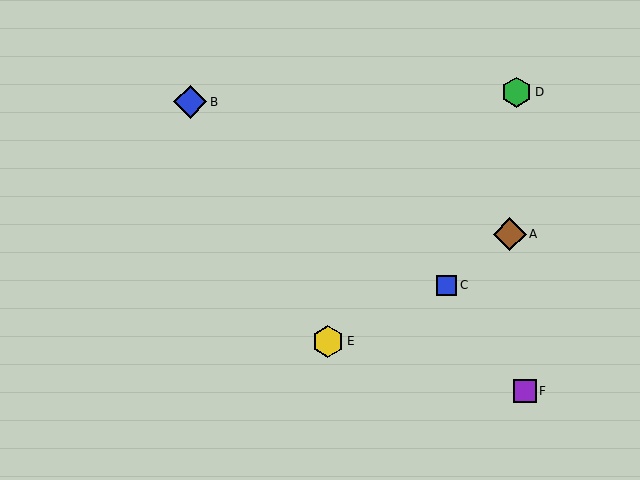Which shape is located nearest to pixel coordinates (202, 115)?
The blue diamond (labeled B) at (190, 102) is nearest to that location.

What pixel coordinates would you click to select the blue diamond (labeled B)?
Click at (190, 102) to select the blue diamond B.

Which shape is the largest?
The blue diamond (labeled B) is the largest.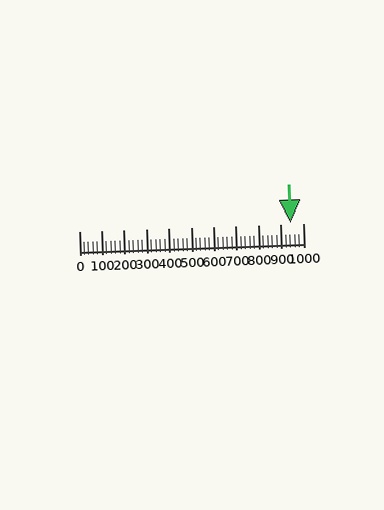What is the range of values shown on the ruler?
The ruler shows values from 0 to 1000.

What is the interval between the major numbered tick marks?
The major tick marks are spaced 100 units apart.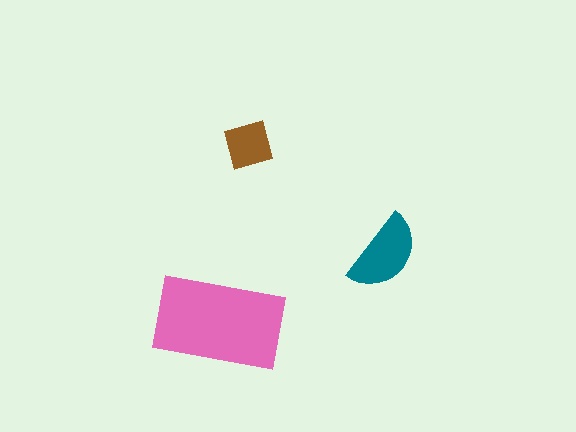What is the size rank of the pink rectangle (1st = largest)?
1st.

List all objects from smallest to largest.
The brown square, the teal semicircle, the pink rectangle.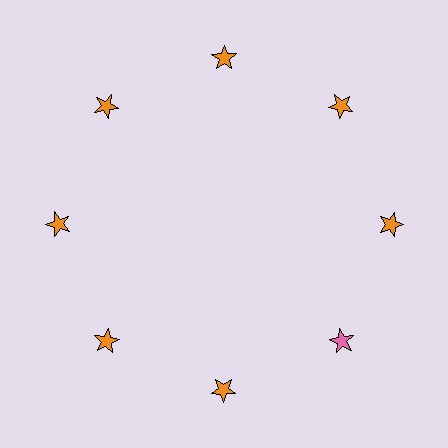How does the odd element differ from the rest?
It has a different color: pink instead of orange.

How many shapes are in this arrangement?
There are 8 shapes arranged in a ring pattern.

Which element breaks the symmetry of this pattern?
The pink star at roughly the 4 o'clock position breaks the symmetry. All other shapes are orange stars.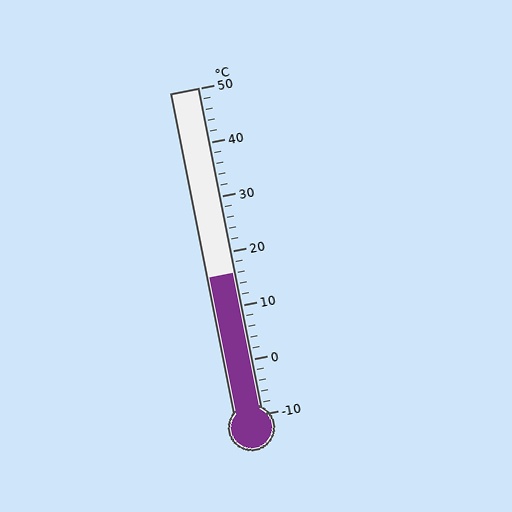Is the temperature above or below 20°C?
The temperature is below 20°C.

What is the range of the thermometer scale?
The thermometer scale ranges from -10°C to 50°C.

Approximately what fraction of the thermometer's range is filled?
The thermometer is filled to approximately 45% of its range.